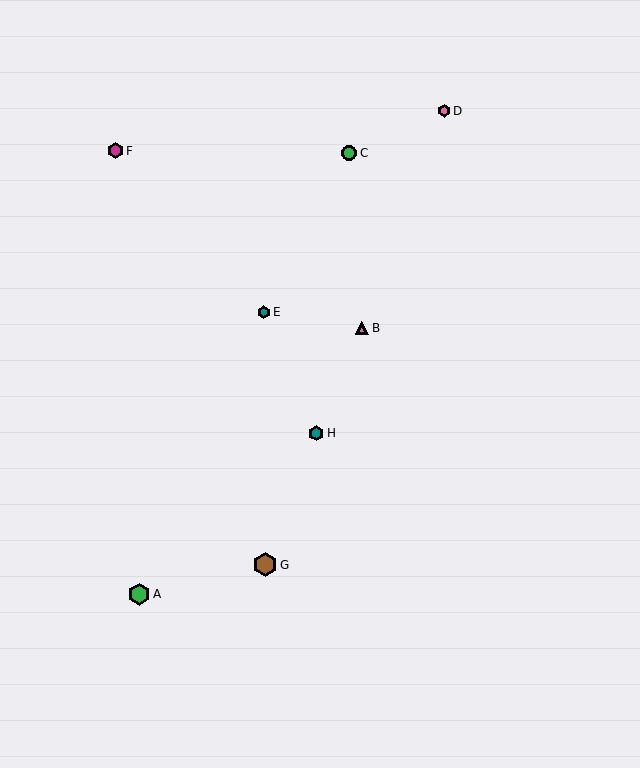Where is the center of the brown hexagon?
The center of the brown hexagon is at (265, 565).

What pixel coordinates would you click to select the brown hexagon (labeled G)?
Click at (265, 565) to select the brown hexagon G.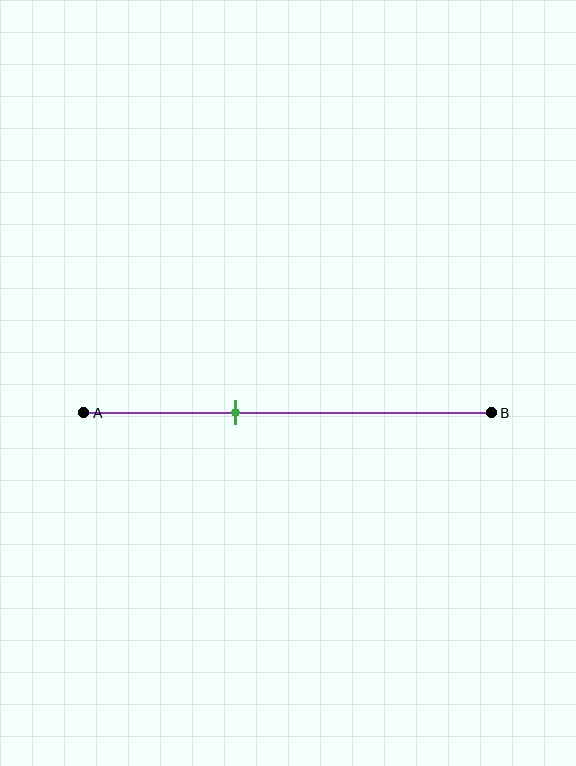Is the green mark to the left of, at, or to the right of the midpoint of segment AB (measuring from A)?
The green mark is to the left of the midpoint of segment AB.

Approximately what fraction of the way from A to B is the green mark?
The green mark is approximately 35% of the way from A to B.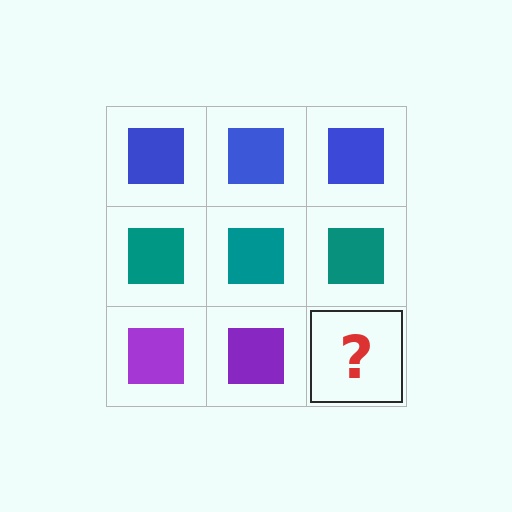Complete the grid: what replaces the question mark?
The question mark should be replaced with a purple square.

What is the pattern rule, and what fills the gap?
The rule is that each row has a consistent color. The gap should be filled with a purple square.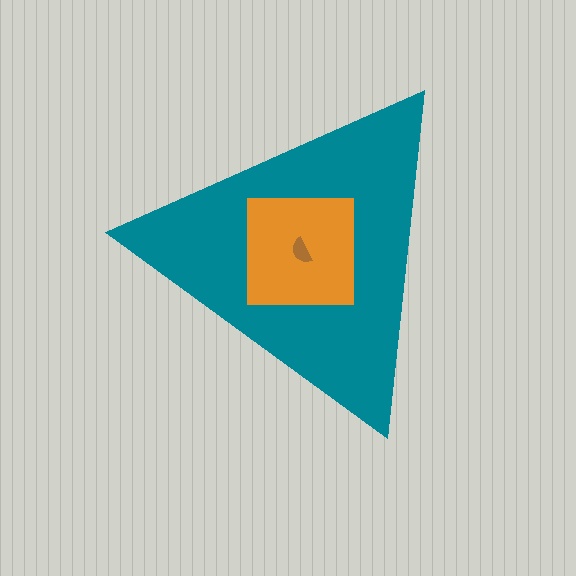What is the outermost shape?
The teal triangle.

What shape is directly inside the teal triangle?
The orange square.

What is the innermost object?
The brown semicircle.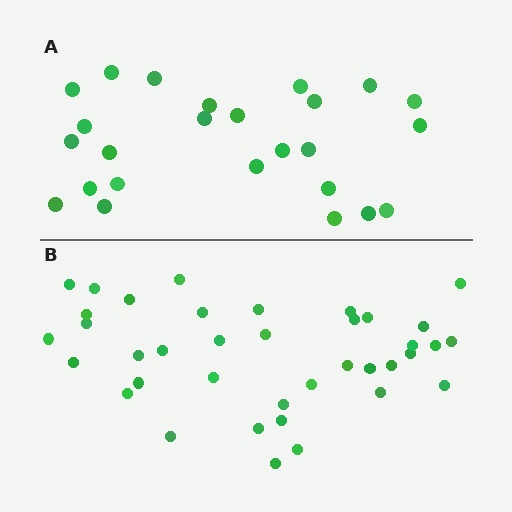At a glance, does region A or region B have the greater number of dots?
Region B (the bottom region) has more dots.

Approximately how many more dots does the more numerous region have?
Region B has approximately 15 more dots than region A.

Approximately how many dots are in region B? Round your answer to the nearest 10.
About 40 dots. (The exact count is 38, which rounds to 40.)